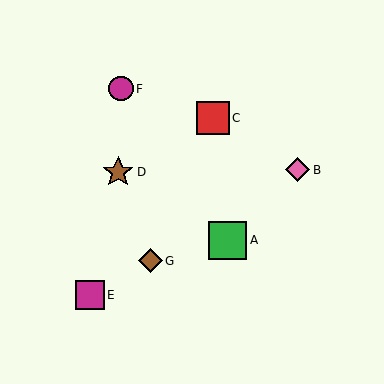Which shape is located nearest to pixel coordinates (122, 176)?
The brown star (labeled D) at (118, 172) is nearest to that location.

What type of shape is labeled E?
Shape E is a magenta square.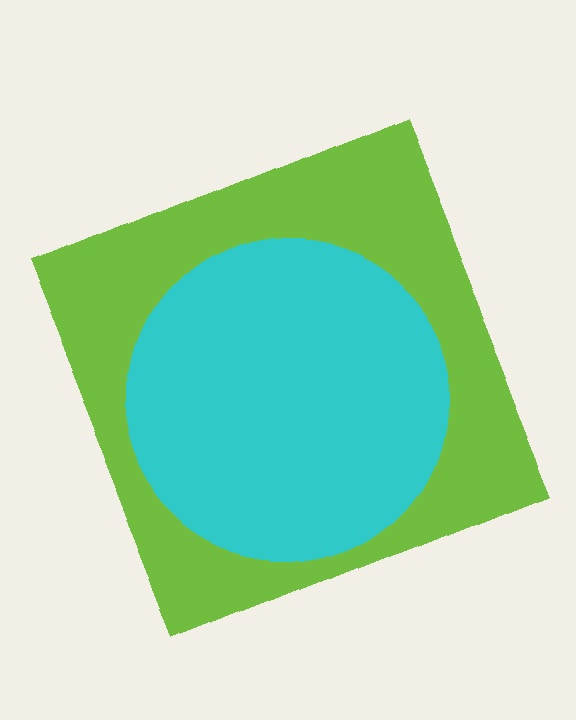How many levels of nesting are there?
2.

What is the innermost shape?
The cyan circle.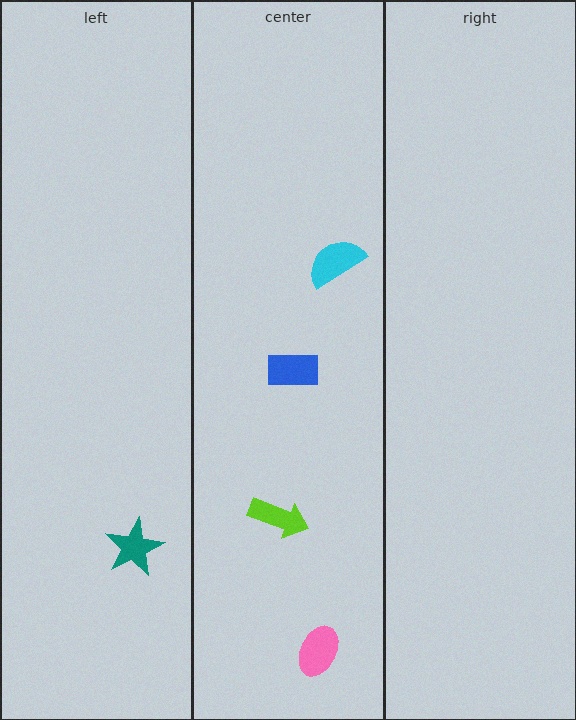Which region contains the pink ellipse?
The center region.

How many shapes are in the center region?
4.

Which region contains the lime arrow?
The center region.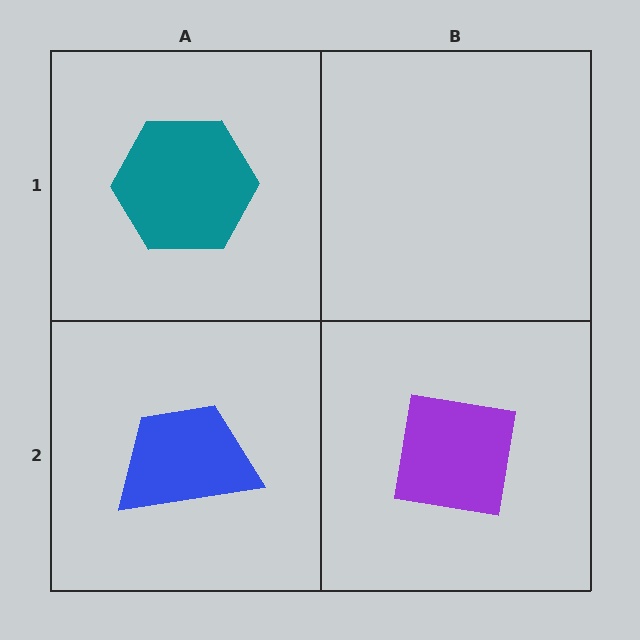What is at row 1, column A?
A teal hexagon.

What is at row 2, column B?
A purple square.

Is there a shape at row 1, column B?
No, that cell is empty.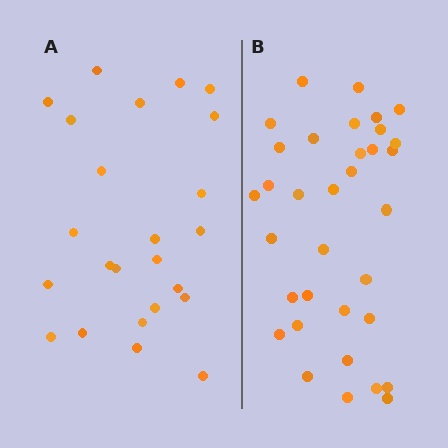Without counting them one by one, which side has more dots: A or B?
Region B (the right region) has more dots.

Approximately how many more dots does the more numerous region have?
Region B has roughly 10 or so more dots than region A.